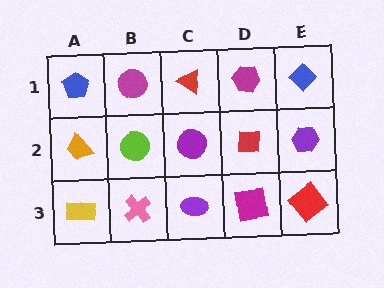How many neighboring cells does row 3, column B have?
3.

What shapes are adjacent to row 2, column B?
A magenta circle (row 1, column B), a pink cross (row 3, column B), an orange trapezoid (row 2, column A), a purple circle (row 2, column C).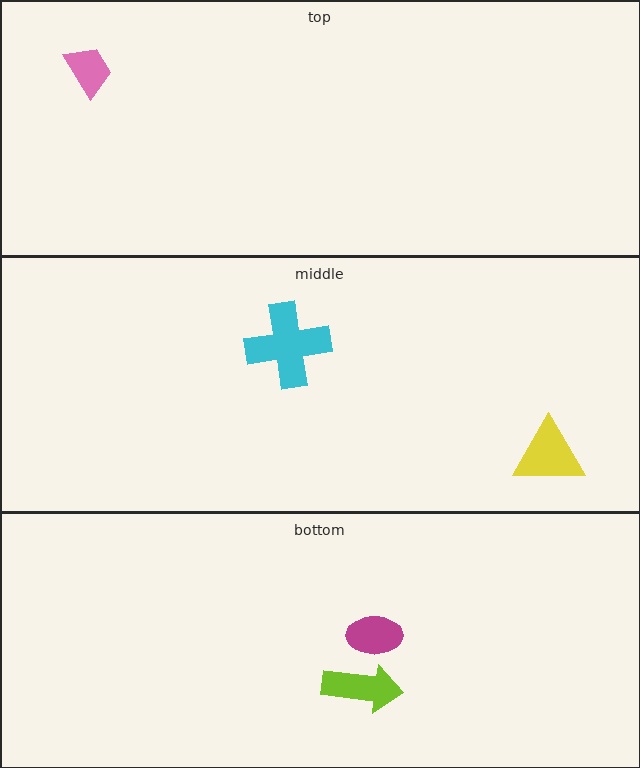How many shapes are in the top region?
1.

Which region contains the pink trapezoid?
The top region.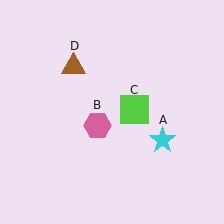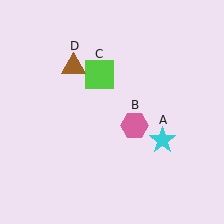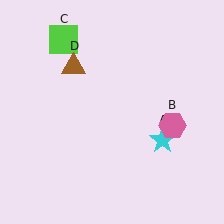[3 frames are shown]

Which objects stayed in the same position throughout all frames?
Cyan star (object A) and brown triangle (object D) remained stationary.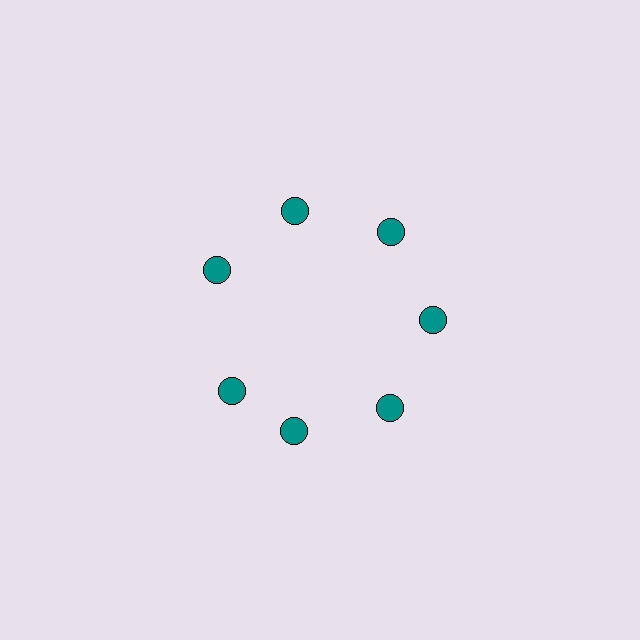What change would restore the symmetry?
The symmetry would be restored by rotating it back into even spacing with its neighbors so that all 7 circles sit at equal angles and equal distance from the center.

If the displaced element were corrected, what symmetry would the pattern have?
It would have 7-fold rotational symmetry — the pattern would map onto itself every 51 degrees.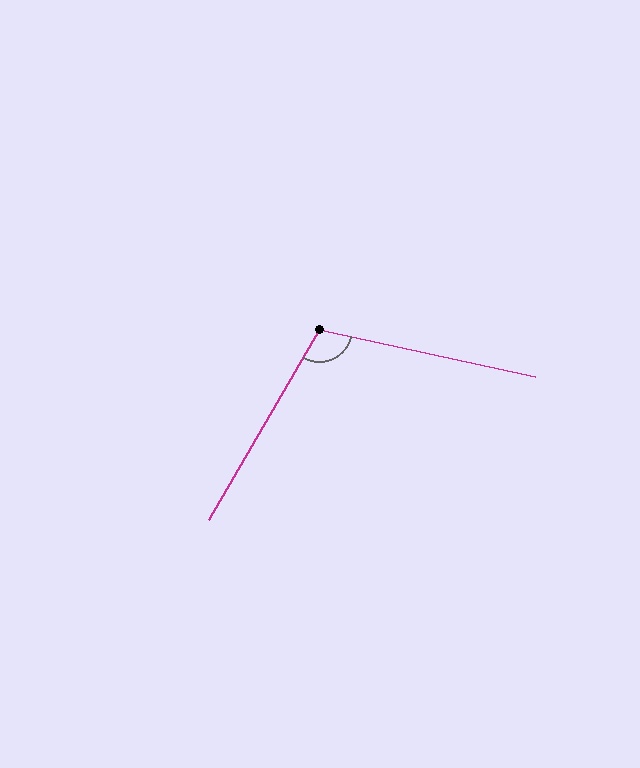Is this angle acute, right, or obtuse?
It is obtuse.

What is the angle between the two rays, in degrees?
Approximately 108 degrees.